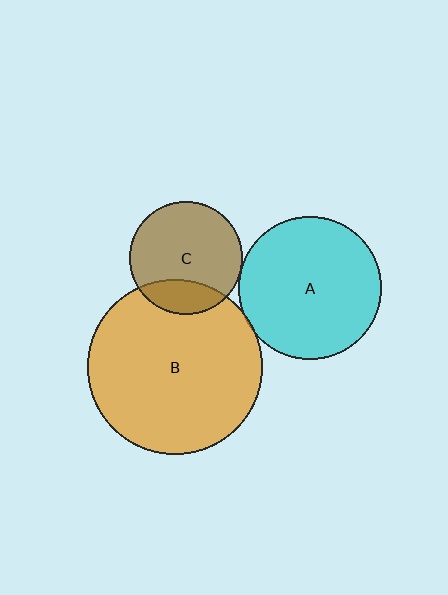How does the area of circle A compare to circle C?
Approximately 1.6 times.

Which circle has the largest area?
Circle B (orange).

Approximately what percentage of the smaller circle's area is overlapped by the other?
Approximately 20%.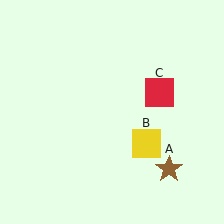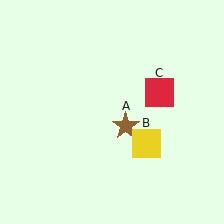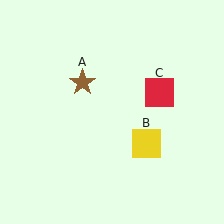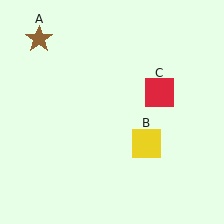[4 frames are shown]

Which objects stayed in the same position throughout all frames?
Yellow square (object B) and red square (object C) remained stationary.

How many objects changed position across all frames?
1 object changed position: brown star (object A).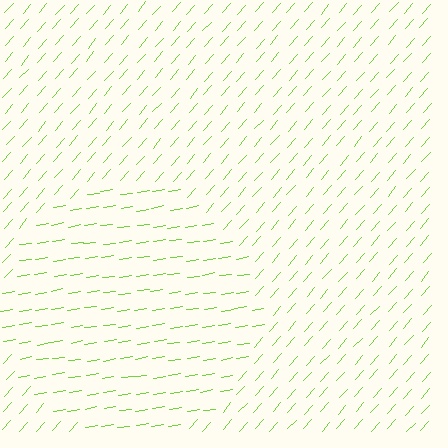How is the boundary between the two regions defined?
The boundary is defined purely by a change in line orientation (approximately 40 degrees difference). All lines are the same color and thickness.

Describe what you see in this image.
The image is filled with small lime line segments. A circle region in the image has lines oriented differently from the surrounding lines, creating a visible texture boundary.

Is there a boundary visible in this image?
Yes, there is a texture boundary formed by a change in line orientation.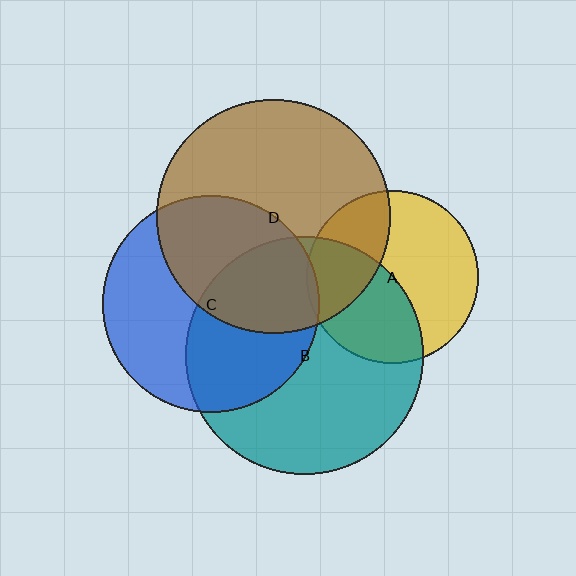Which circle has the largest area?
Circle B (teal).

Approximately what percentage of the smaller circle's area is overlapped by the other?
Approximately 45%.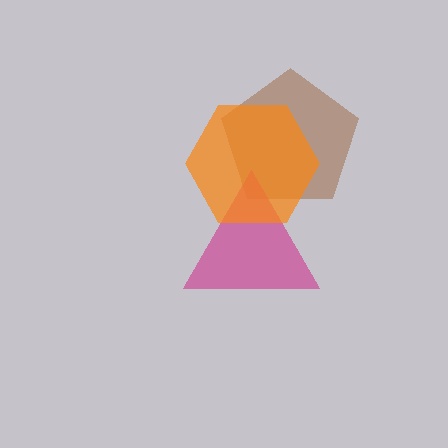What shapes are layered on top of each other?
The layered shapes are: a brown pentagon, a magenta triangle, an orange hexagon.